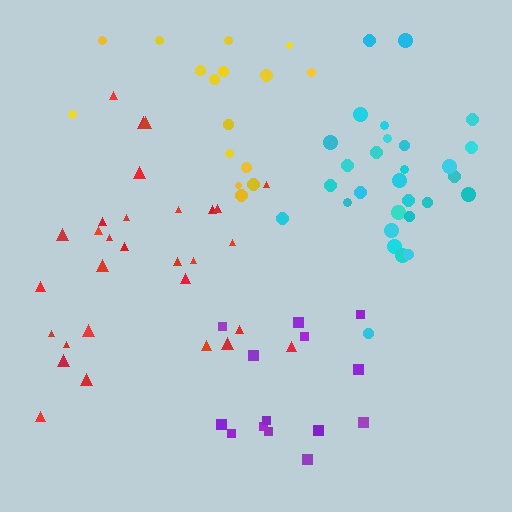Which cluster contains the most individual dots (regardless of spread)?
Red (30).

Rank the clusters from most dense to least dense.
cyan, red, purple, yellow.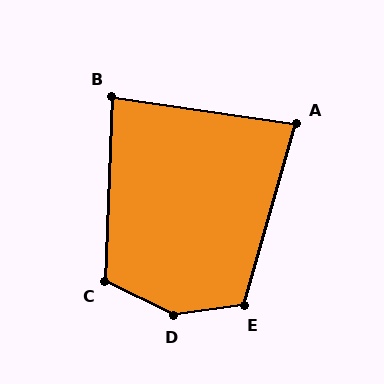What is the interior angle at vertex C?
Approximately 114 degrees (obtuse).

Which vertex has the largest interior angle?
D, at approximately 145 degrees.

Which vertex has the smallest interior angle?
A, at approximately 82 degrees.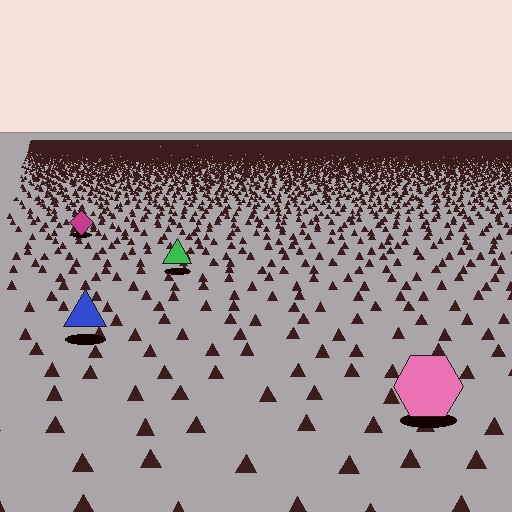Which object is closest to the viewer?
The pink hexagon is closest. The texture marks near it are larger and more spread out.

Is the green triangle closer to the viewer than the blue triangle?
No. The blue triangle is closer — you can tell from the texture gradient: the ground texture is coarser near it.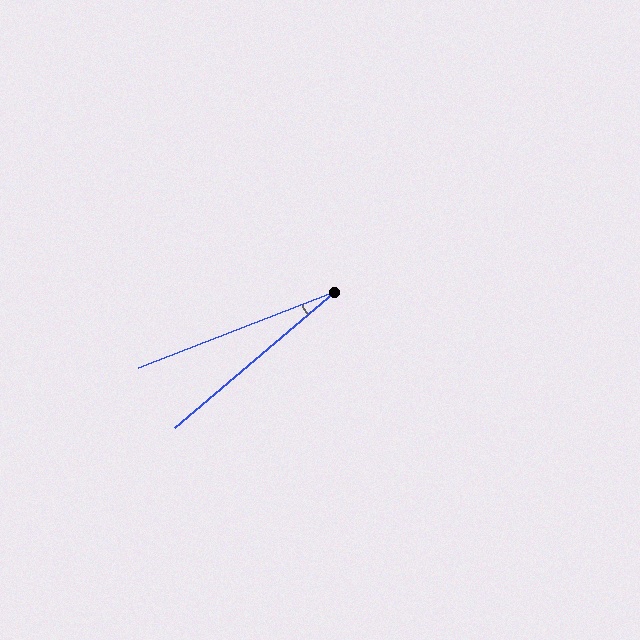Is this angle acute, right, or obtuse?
It is acute.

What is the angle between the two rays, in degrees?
Approximately 19 degrees.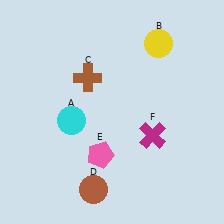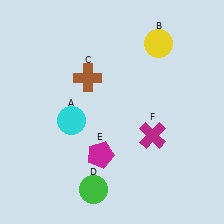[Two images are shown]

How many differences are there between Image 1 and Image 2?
There are 2 differences between the two images.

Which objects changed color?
D changed from brown to green. E changed from pink to magenta.